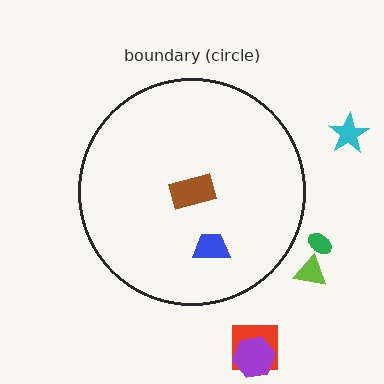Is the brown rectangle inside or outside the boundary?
Inside.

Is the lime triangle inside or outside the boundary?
Outside.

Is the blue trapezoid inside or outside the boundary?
Inside.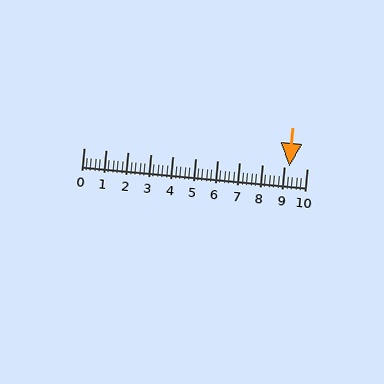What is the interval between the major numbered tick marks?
The major tick marks are spaced 1 units apart.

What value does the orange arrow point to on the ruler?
The orange arrow points to approximately 9.2.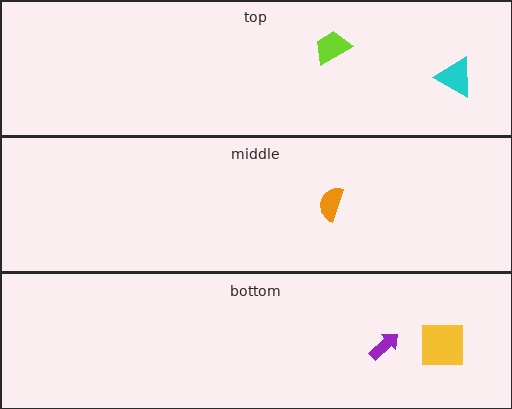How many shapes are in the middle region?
1.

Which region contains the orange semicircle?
The middle region.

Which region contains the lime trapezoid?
The top region.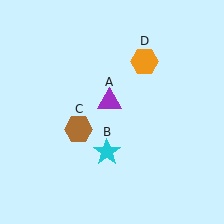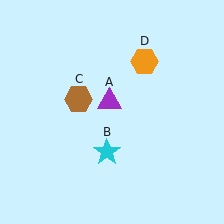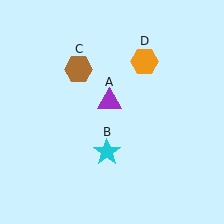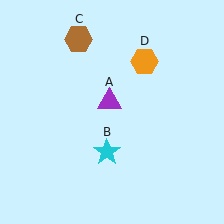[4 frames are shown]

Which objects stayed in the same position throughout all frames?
Purple triangle (object A) and cyan star (object B) and orange hexagon (object D) remained stationary.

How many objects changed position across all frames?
1 object changed position: brown hexagon (object C).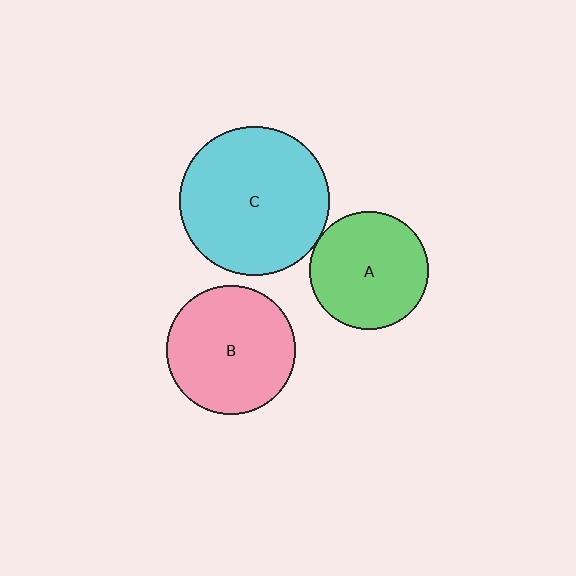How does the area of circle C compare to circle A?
Approximately 1.6 times.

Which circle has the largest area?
Circle C (cyan).